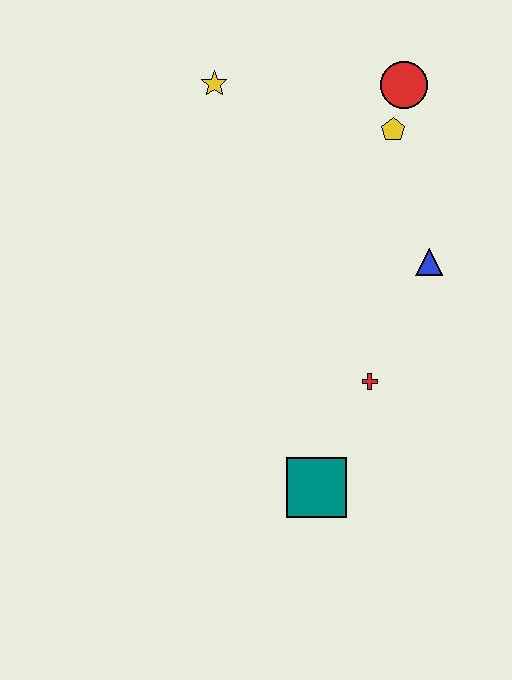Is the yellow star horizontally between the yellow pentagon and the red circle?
No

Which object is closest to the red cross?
The teal square is closest to the red cross.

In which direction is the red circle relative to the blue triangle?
The red circle is above the blue triangle.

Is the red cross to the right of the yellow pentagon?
No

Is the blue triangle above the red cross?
Yes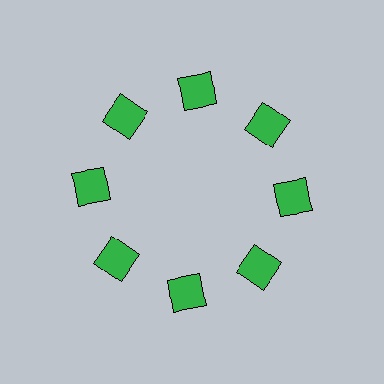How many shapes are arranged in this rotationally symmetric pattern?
There are 8 shapes, arranged in 8 groups of 1.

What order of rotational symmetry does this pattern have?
This pattern has 8-fold rotational symmetry.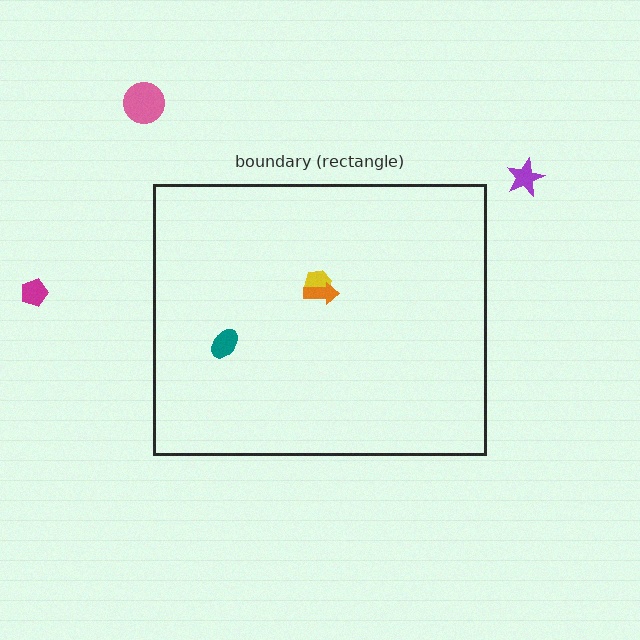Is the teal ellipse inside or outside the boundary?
Inside.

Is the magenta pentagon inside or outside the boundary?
Outside.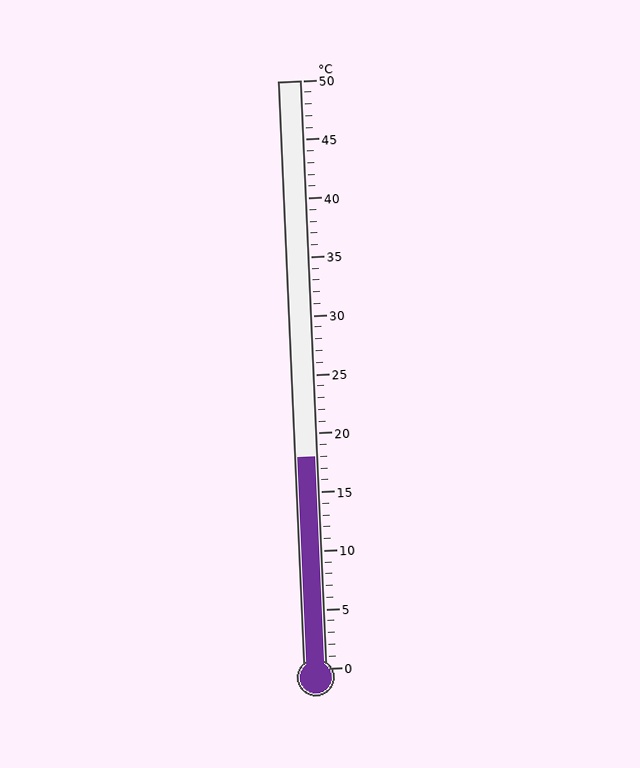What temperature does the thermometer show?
The thermometer shows approximately 18°C.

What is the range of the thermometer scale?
The thermometer scale ranges from 0°C to 50°C.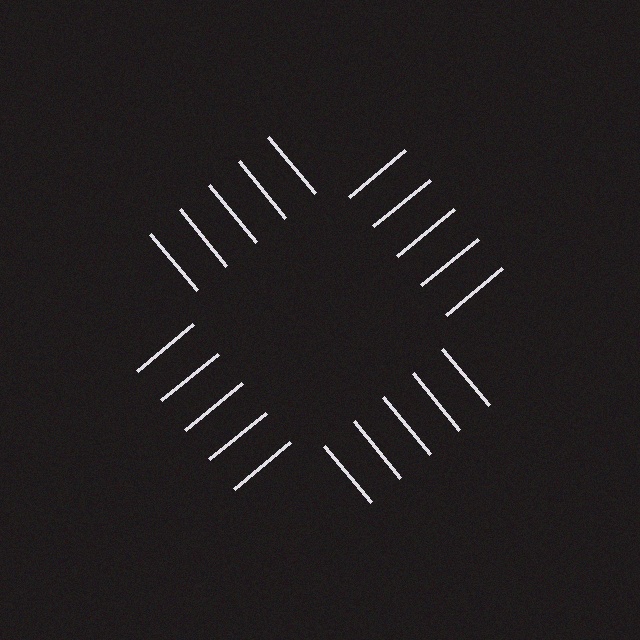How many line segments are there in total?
20 — 5 along each of the 4 edges.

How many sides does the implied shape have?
4 sides — the line-ends trace a square.